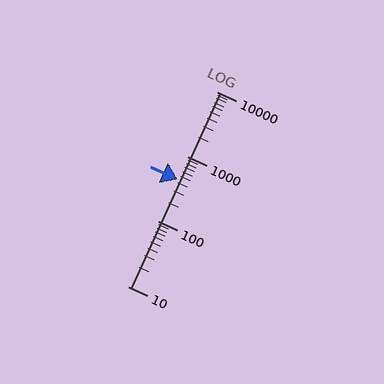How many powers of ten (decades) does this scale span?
The scale spans 3 decades, from 10 to 10000.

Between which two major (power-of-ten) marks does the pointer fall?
The pointer is between 100 and 1000.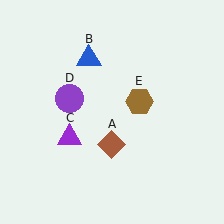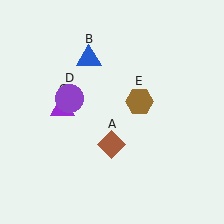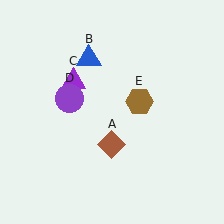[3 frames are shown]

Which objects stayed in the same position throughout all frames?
Brown diamond (object A) and blue triangle (object B) and purple circle (object D) and brown hexagon (object E) remained stationary.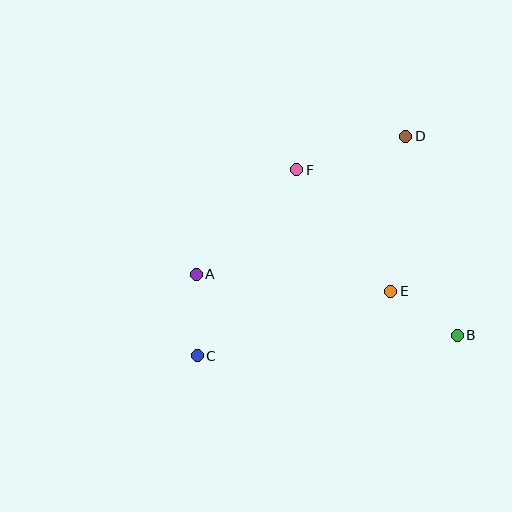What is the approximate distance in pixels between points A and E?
The distance between A and E is approximately 195 pixels.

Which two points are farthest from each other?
Points C and D are farthest from each other.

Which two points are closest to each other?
Points B and E are closest to each other.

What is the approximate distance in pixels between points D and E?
The distance between D and E is approximately 156 pixels.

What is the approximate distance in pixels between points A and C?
The distance between A and C is approximately 81 pixels.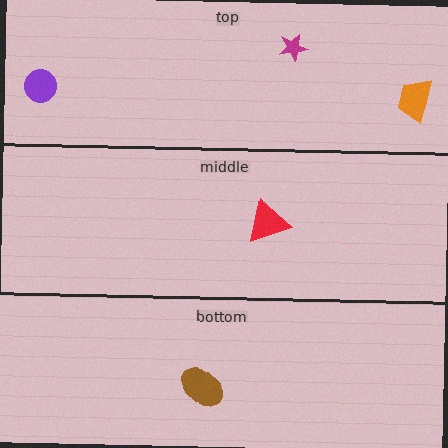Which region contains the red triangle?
The middle region.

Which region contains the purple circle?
The top region.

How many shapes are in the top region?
3.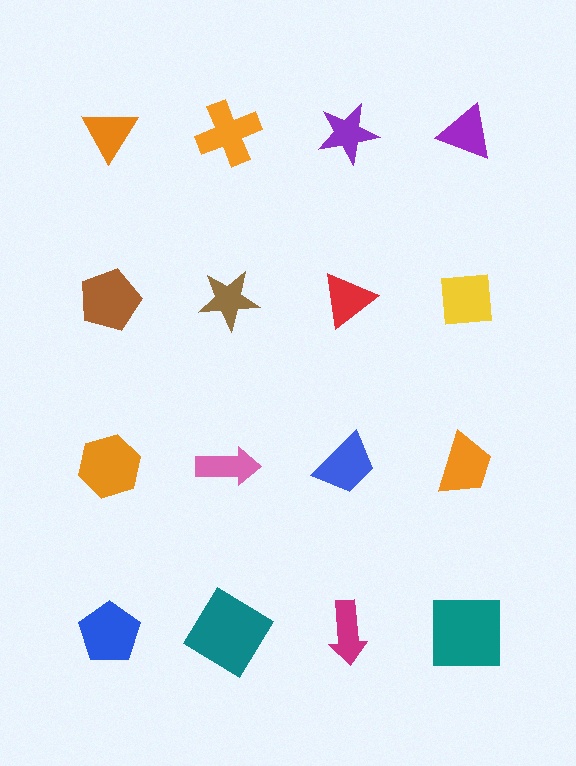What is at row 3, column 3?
A blue trapezoid.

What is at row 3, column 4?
An orange trapezoid.